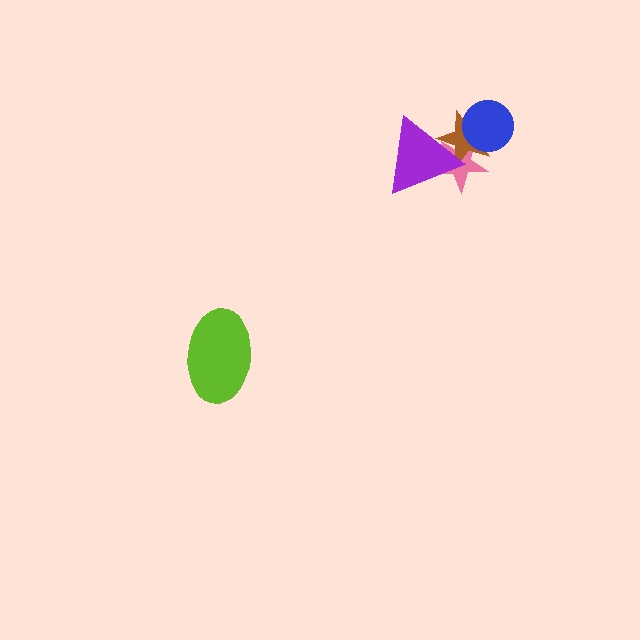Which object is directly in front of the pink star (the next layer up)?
The brown star is directly in front of the pink star.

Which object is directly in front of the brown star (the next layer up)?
The blue circle is directly in front of the brown star.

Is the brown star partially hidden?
Yes, it is partially covered by another shape.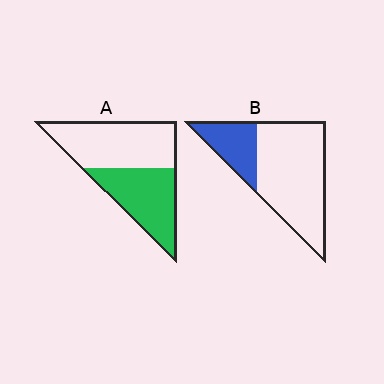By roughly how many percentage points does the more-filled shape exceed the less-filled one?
By roughly 20 percentage points (A over B).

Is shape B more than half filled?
No.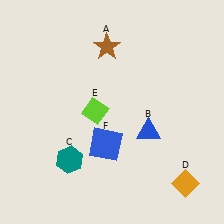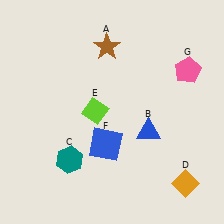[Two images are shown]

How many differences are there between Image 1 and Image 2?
There is 1 difference between the two images.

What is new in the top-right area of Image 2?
A pink pentagon (G) was added in the top-right area of Image 2.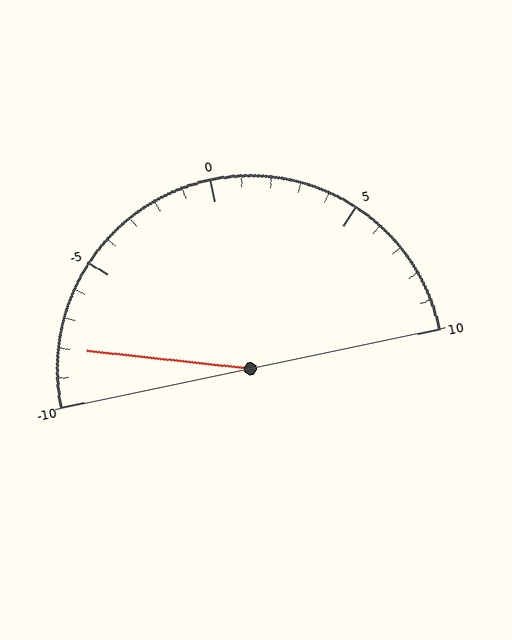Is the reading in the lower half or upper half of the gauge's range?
The reading is in the lower half of the range (-10 to 10).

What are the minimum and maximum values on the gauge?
The gauge ranges from -10 to 10.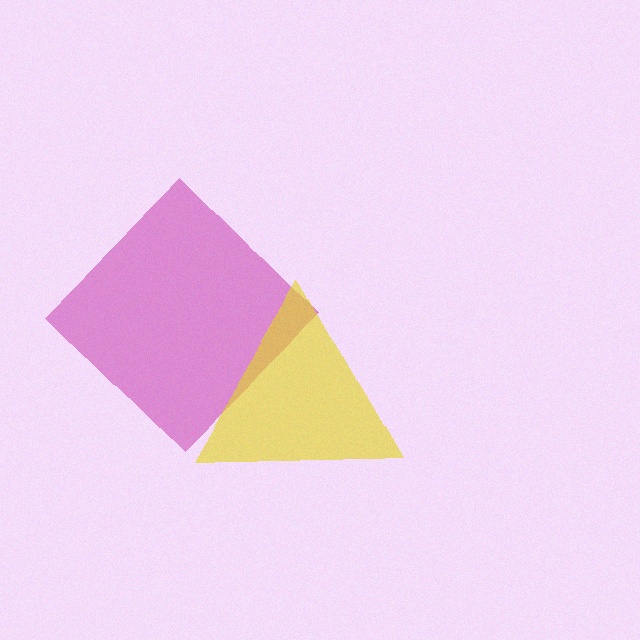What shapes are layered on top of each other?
The layered shapes are: a magenta diamond, a yellow triangle.